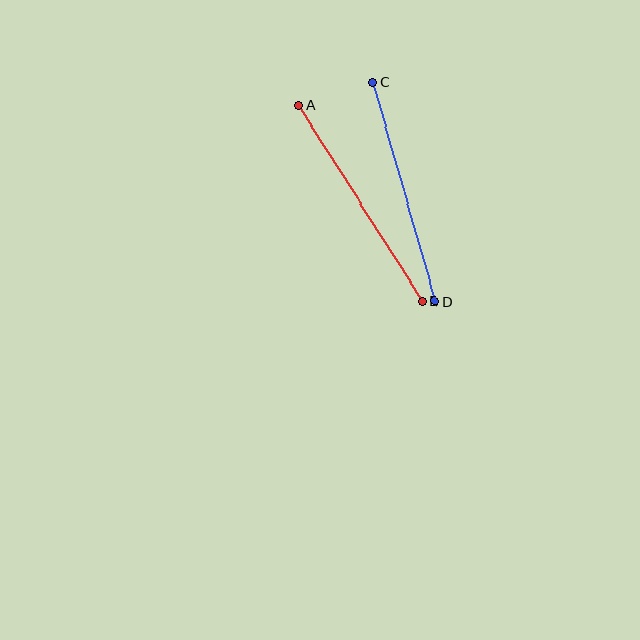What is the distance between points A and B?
The distance is approximately 233 pixels.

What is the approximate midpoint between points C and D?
The midpoint is at approximately (404, 192) pixels.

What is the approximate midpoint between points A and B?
The midpoint is at approximately (360, 203) pixels.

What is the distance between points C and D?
The distance is approximately 228 pixels.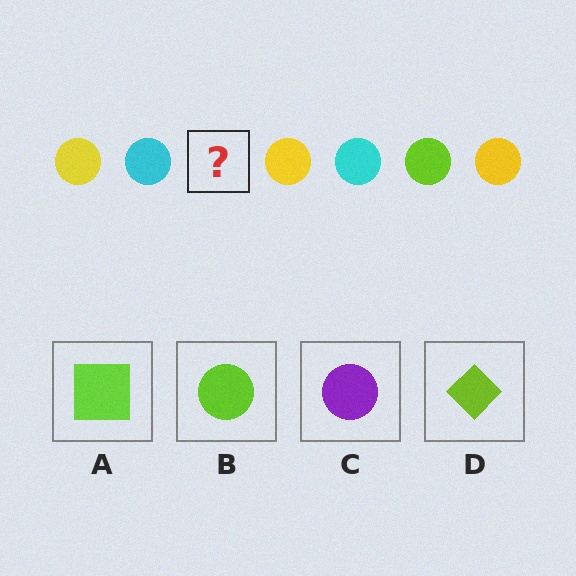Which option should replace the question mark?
Option B.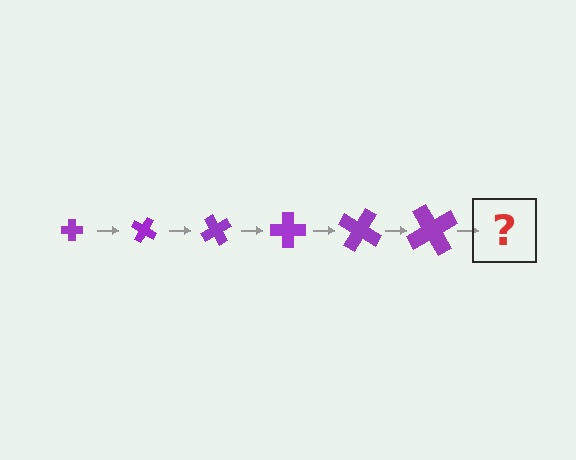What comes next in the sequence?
The next element should be a cross, larger than the previous one and rotated 180 degrees from the start.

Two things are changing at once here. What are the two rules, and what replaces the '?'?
The two rules are that the cross grows larger each step and it rotates 30 degrees each step. The '?' should be a cross, larger than the previous one and rotated 180 degrees from the start.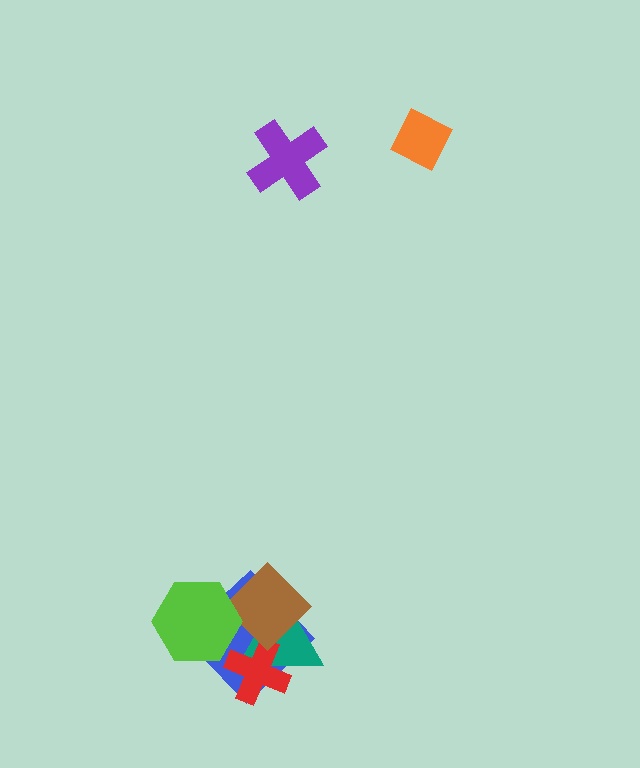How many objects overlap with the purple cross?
0 objects overlap with the purple cross.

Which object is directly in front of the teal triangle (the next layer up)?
The red cross is directly in front of the teal triangle.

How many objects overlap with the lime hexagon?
2 objects overlap with the lime hexagon.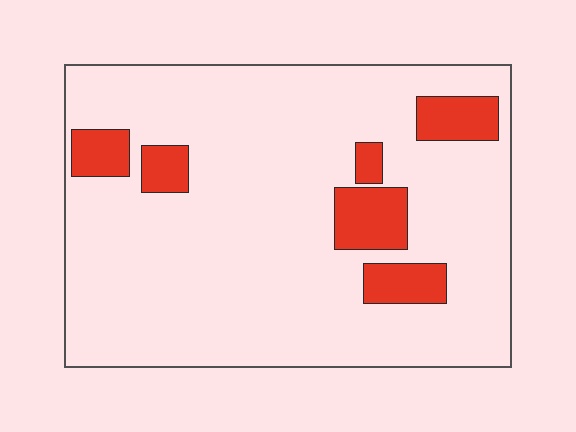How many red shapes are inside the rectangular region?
6.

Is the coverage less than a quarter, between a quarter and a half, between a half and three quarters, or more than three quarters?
Less than a quarter.